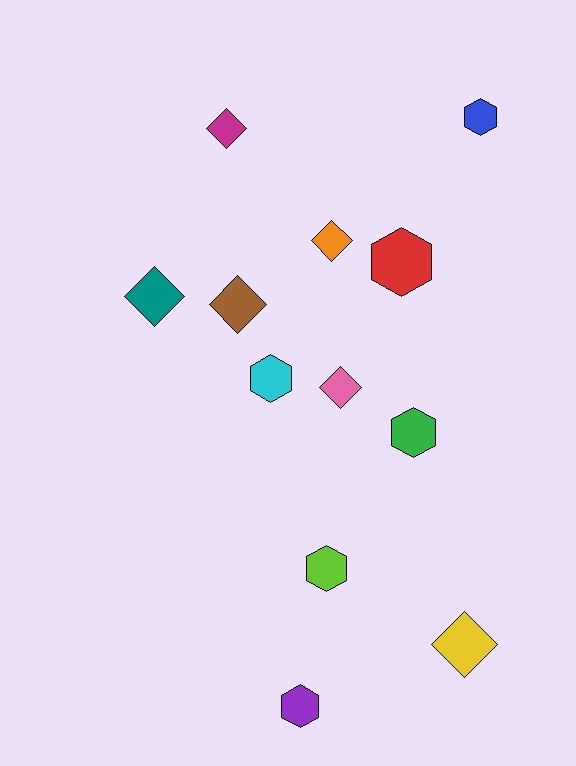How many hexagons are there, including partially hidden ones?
There are 6 hexagons.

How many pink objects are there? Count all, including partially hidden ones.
There is 1 pink object.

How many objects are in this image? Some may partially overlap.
There are 12 objects.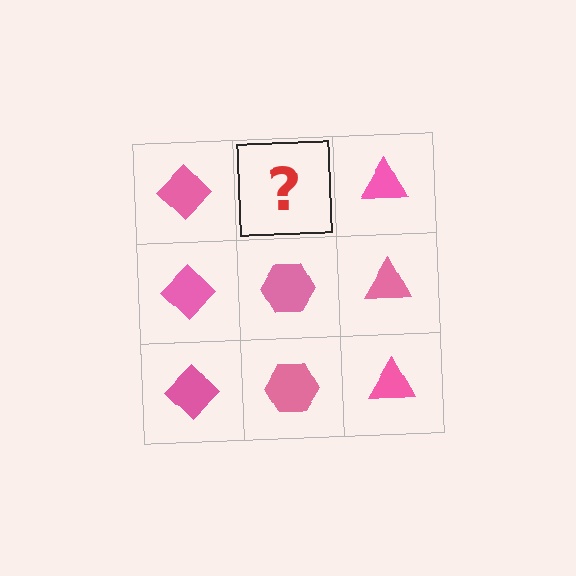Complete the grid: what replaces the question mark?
The question mark should be replaced with a pink hexagon.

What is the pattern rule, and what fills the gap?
The rule is that each column has a consistent shape. The gap should be filled with a pink hexagon.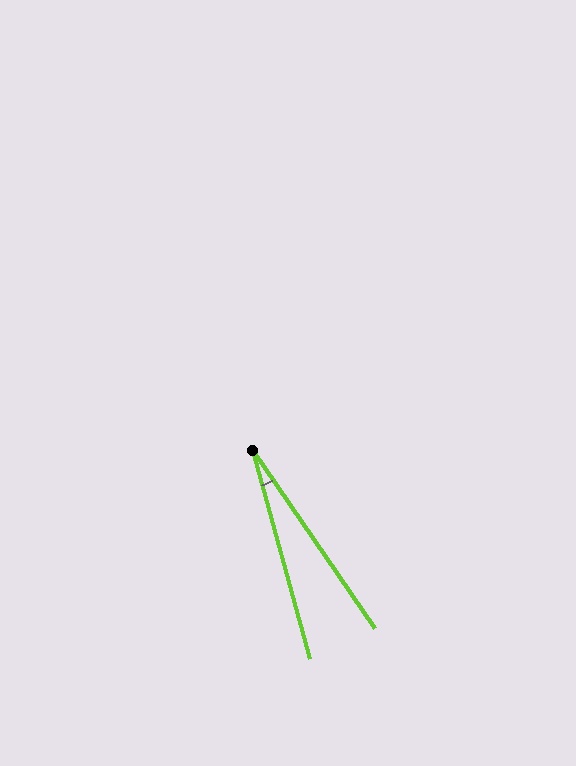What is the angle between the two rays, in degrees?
Approximately 19 degrees.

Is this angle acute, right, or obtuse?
It is acute.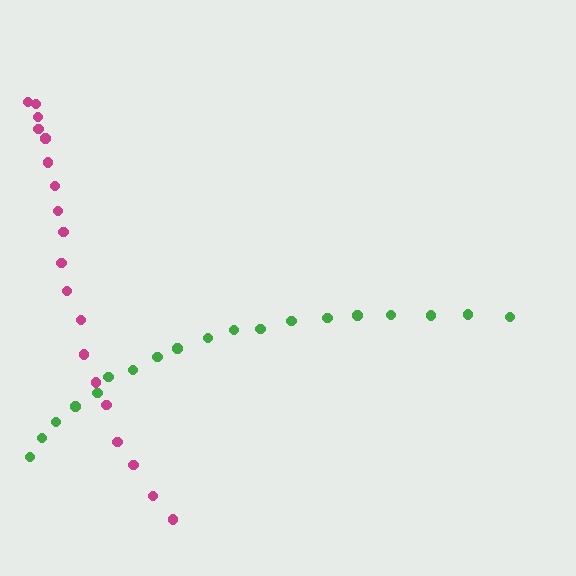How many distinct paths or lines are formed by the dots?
There are 2 distinct paths.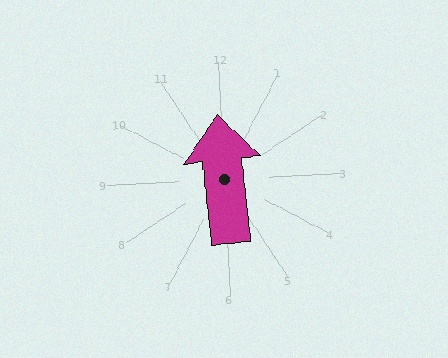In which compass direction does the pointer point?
North.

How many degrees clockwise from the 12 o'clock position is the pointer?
Approximately 356 degrees.